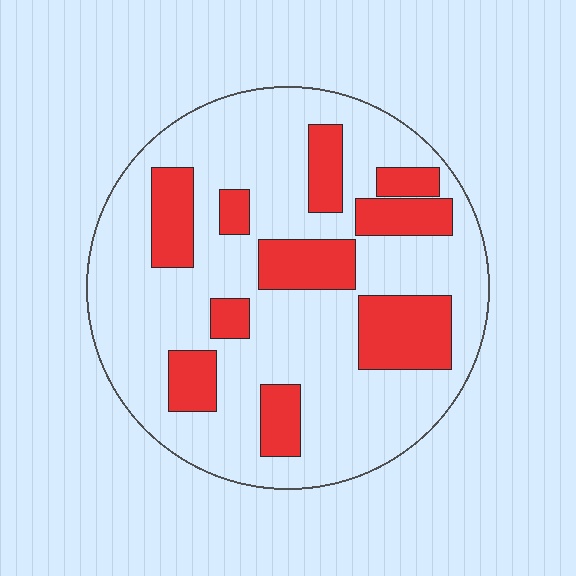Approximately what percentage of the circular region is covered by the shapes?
Approximately 25%.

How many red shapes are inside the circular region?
10.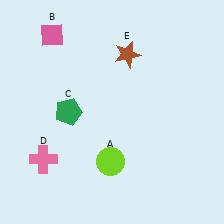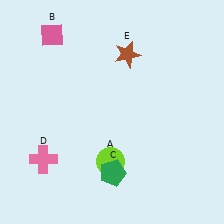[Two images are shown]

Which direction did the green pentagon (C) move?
The green pentagon (C) moved down.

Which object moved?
The green pentagon (C) moved down.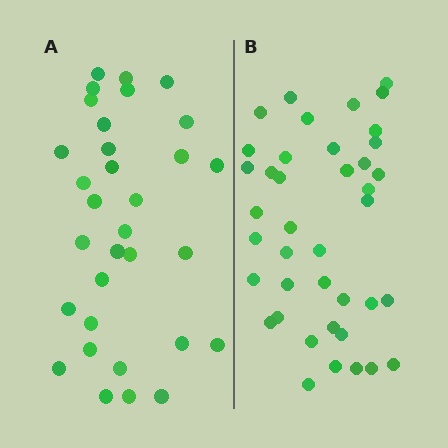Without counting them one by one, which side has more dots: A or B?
Region B (the right region) has more dots.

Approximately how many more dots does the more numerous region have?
Region B has roughly 8 or so more dots than region A.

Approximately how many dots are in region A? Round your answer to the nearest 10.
About 30 dots. (The exact count is 32, which rounds to 30.)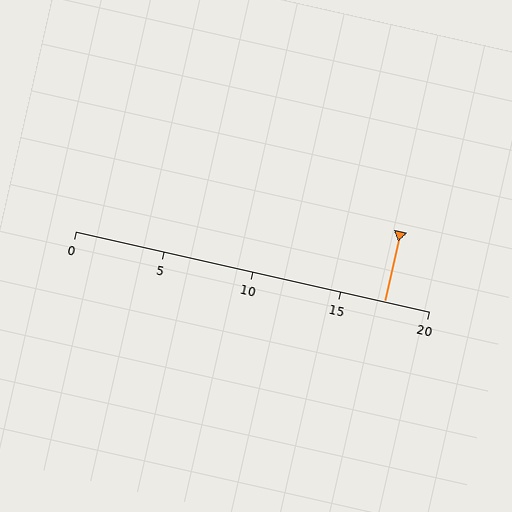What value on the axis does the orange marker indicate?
The marker indicates approximately 17.5.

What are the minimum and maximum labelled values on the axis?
The axis runs from 0 to 20.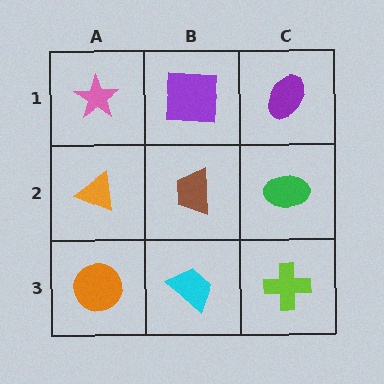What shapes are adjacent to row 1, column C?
A green ellipse (row 2, column C), a purple square (row 1, column B).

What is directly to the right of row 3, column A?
A cyan trapezoid.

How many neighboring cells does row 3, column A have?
2.